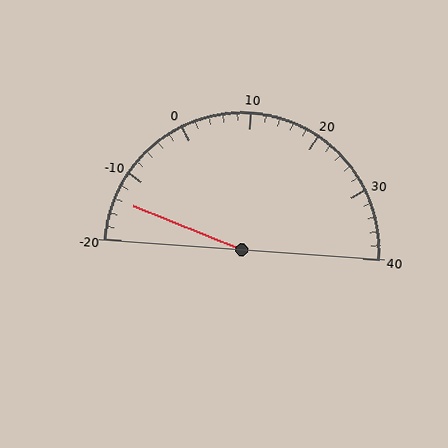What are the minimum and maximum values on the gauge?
The gauge ranges from -20 to 40.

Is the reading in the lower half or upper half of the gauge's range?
The reading is in the lower half of the range (-20 to 40).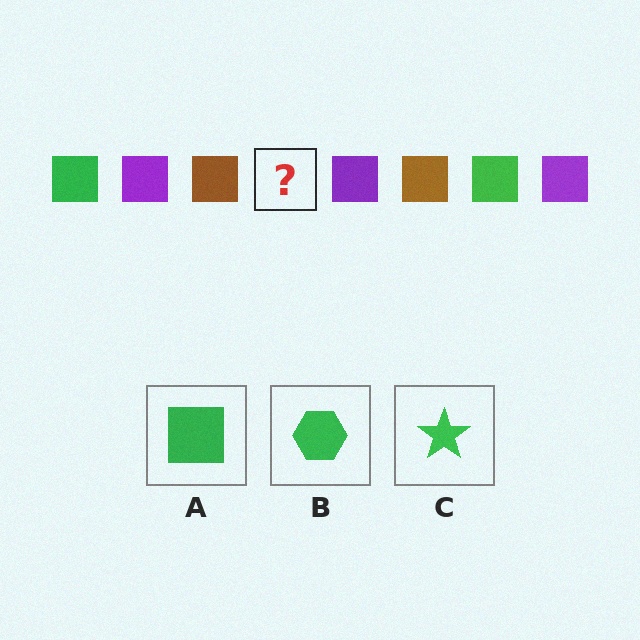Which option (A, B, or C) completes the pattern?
A.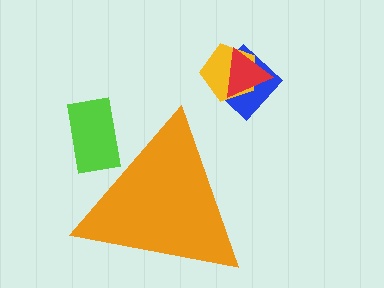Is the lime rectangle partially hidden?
Yes, the lime rectangle is partially hidden behind the orange triangle.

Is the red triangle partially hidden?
No, the red triangle is fully visible.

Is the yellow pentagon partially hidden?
No, the yellow pentagon is fully visible.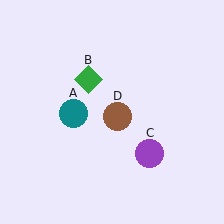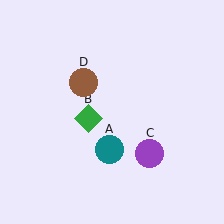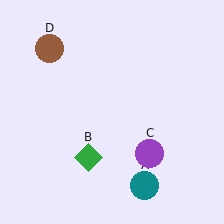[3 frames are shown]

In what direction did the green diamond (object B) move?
The green diamond (object B) moved down.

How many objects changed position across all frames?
3 objects changed position: teal circle (object A), green diamond (object B), brown circle (object D).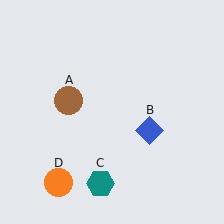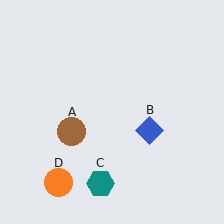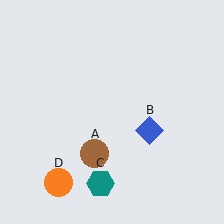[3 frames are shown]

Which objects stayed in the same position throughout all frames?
Blue diamond (object B) and teal hexagon (object C) and orange circle (object D) remained stationary.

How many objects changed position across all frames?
1 object changed position: brown circle (object A).